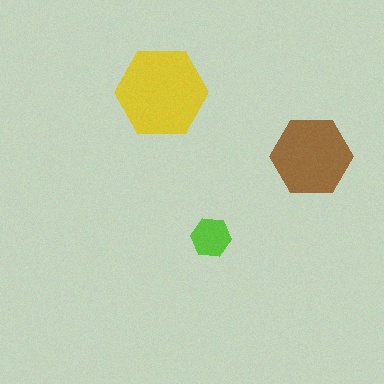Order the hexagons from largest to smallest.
the yellow one, the brown one, the lime one.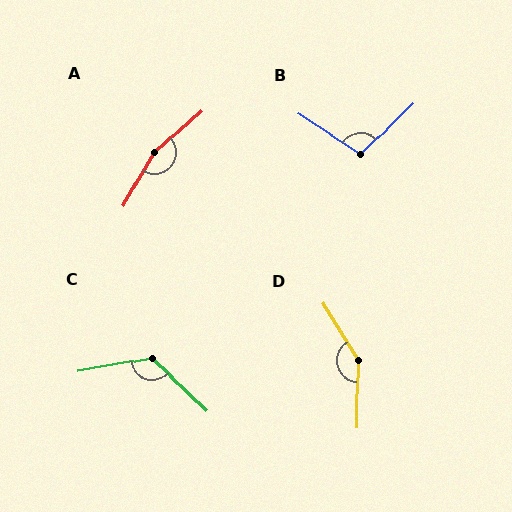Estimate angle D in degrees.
Approximately 148 degrees.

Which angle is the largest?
A, at approximately 161 degrees.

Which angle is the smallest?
B, at approximately 101 degrees.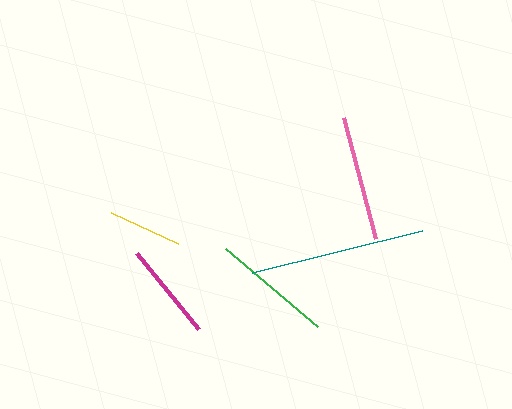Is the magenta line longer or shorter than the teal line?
The teal line is longer than the magenta line.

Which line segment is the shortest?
The yellow line is the shortest at approximately 74 pixels.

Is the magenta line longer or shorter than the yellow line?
The magenta line is longer than the yellow line.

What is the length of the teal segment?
The teal segment is approximately 175 pixels long.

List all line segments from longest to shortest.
From longest to shortest: teal, pink, green, magenta, yellow.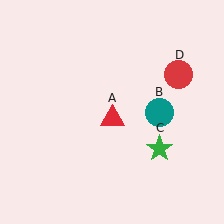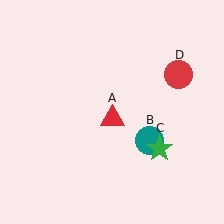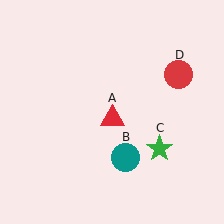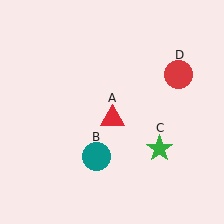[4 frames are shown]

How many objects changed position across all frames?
1 object changed position: teal circle (object B).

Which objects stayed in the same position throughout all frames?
Red triangle (object A) and green star (object C) and red circle (object D) remained stationary.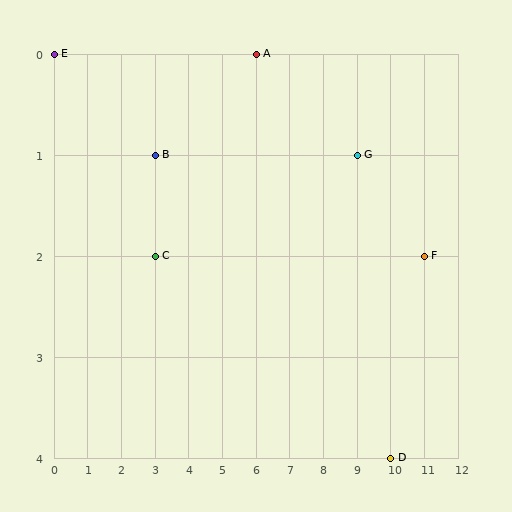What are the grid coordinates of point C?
Point C is at grid coordinates (3, 2).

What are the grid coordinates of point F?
Point F is at grid coordinates (11, 2).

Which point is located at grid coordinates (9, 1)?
Point G is at (9, 1).